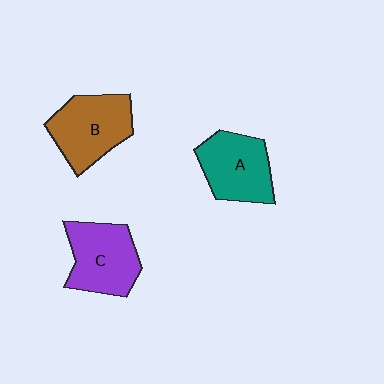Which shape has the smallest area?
Shape A (teal).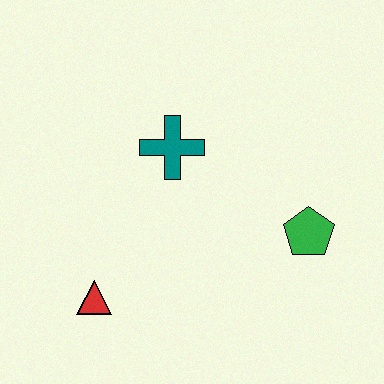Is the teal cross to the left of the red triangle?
No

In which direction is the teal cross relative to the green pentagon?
The teal cross is to the left of the green pentagon.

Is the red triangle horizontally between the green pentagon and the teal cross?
No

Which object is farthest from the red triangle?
The green pentagon is farthest from the red triangle.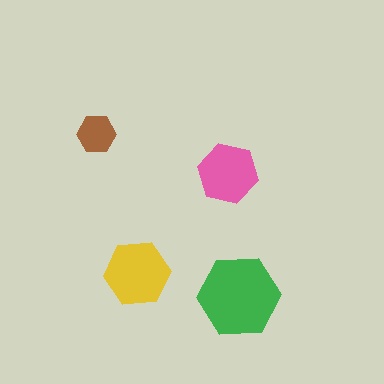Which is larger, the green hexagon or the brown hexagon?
The green one.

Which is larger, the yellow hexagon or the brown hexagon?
The yellow one.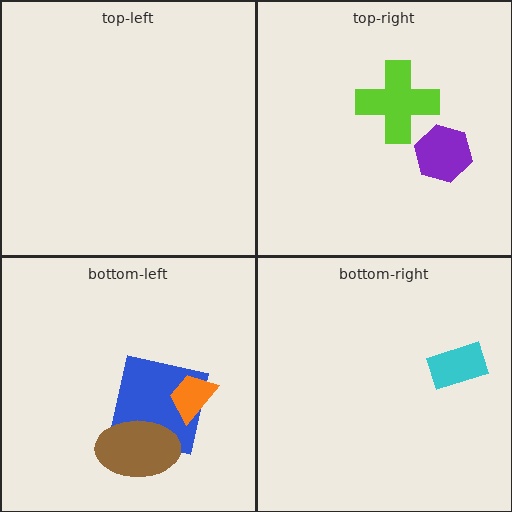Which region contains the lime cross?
The top-right region.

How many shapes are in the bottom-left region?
3.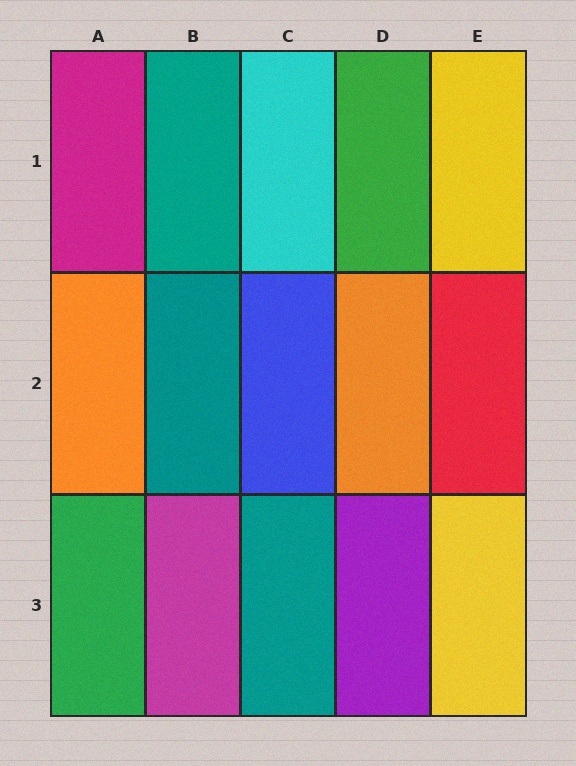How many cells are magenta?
2 cells are magenta.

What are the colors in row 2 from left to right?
Orange, teal, blue, orange, red.